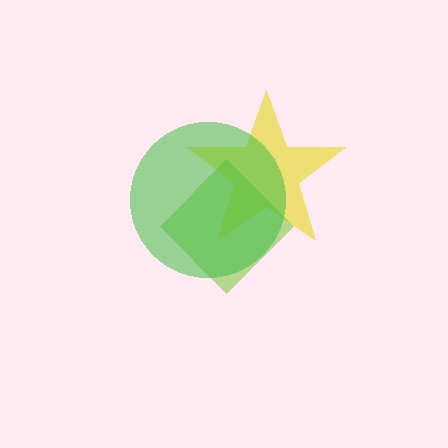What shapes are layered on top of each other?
The layered shapes are: a yellow star, a lime diamond, a green circle.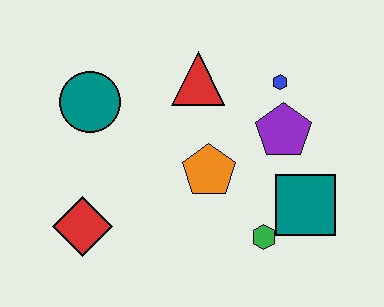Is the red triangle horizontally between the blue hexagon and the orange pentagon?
No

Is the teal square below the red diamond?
No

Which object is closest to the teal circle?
The red triangle is closest to the teal circle.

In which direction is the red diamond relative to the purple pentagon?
The red diamond is to the left of the purple pentagon.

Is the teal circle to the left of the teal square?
Yes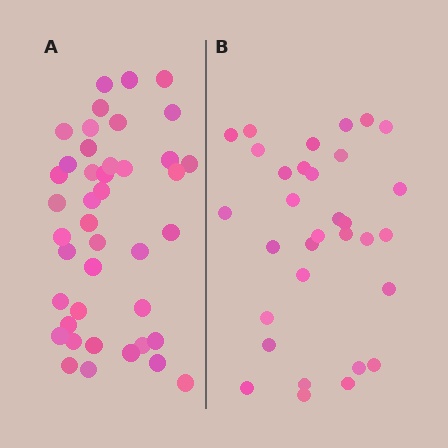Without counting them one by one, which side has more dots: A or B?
Region A (the left region) has more dots.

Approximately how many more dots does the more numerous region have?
Region A has roughly 10 or so more dots than region B.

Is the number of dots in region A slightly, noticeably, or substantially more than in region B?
Region A has noticeably more, but not dramatically so. The ratio is roughly 1.3 to 1.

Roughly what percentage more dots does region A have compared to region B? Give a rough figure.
About 30% more.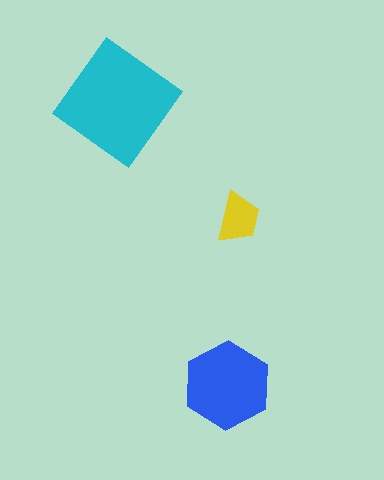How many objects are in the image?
There are 3 objects in the image.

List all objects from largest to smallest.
The cyan diamond, the blue hexagon, the yellow trapezoid.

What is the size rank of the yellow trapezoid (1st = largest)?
3rd.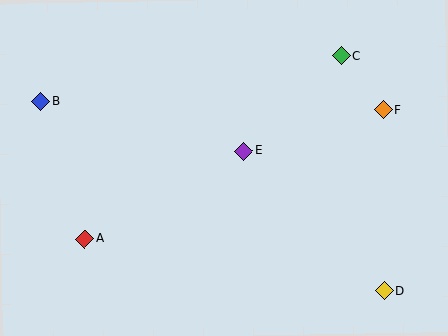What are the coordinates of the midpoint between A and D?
The midpoint between A and D is at (235, 265).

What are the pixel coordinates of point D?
Point D is at (384, 291).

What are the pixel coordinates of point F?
Point F is at (383, 110).